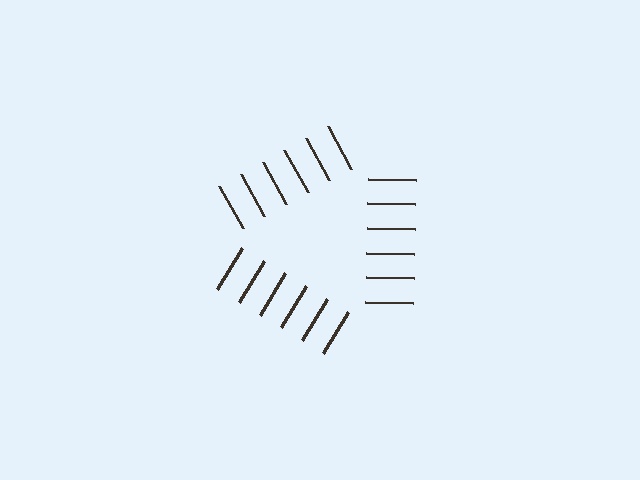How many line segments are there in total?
18 — 6 along each of the 3 edges.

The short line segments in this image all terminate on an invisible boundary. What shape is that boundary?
An illusory triangle — the line segments terminate on its edges but no continuous stroke is drawn.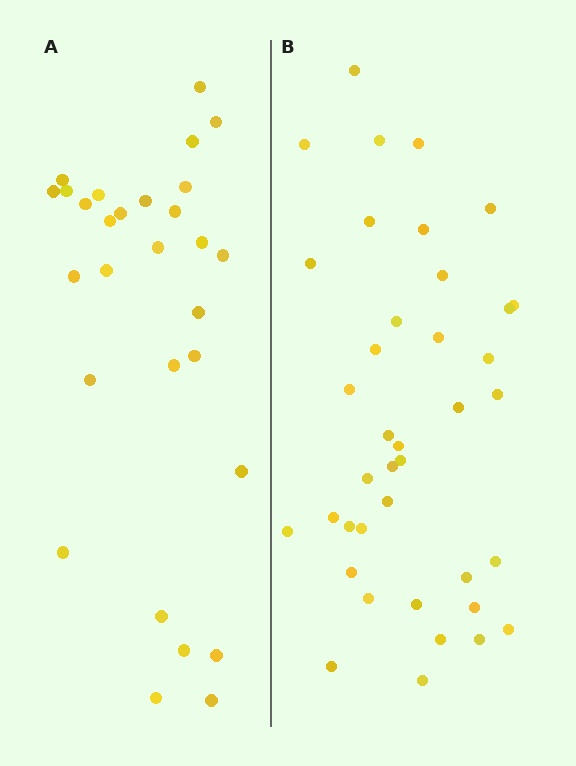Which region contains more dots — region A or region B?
Region B (the right region) has more dots.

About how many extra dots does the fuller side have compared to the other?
Region B has roughly 10 or so more dots than region A.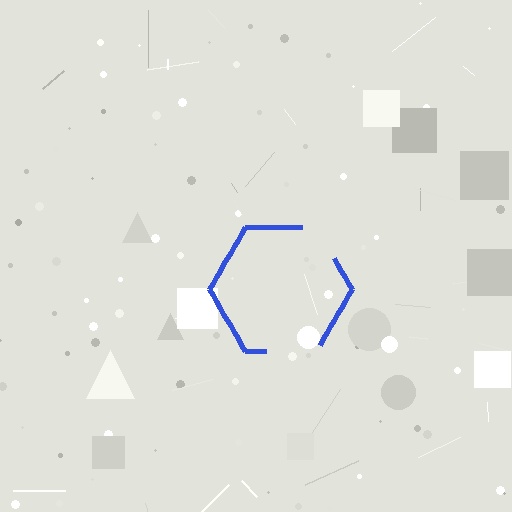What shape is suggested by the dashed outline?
The dashed outline suggests a hexagon.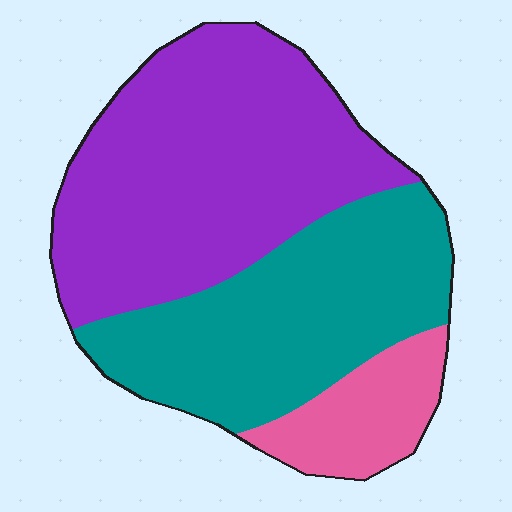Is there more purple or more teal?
Purple.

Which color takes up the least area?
Pink, at roughly 15%.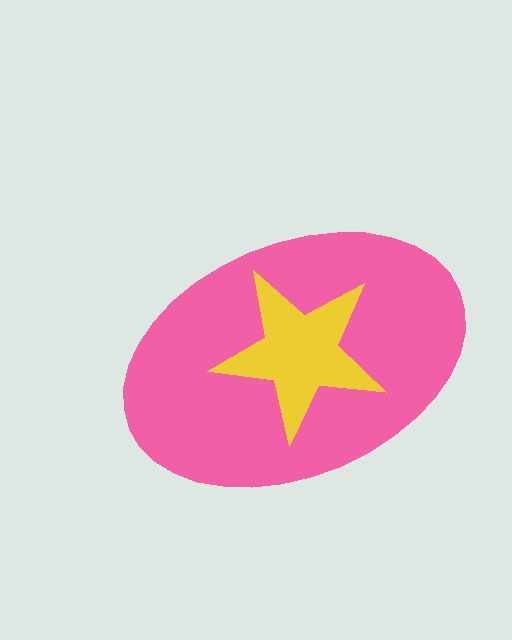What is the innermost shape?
The yellow star.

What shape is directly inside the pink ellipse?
The yellow star.